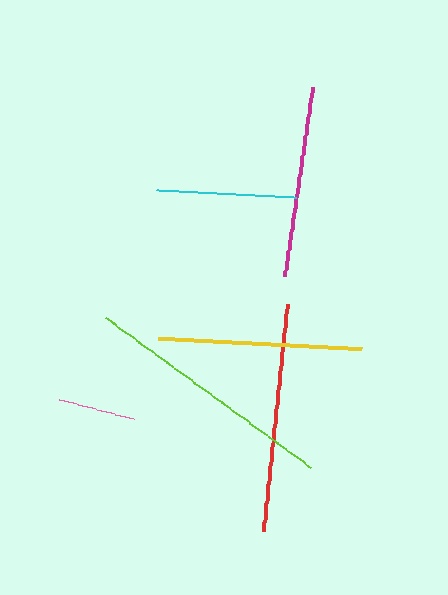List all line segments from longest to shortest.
From longest to shortest: lime, red, yellow, magenta, cyan, pink.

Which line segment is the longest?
The lime line is the longest at approximately 255 pixels.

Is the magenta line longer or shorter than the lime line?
The lime line is longer than the magenta line.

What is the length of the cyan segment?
The cyan segment is approximately 140 pixels long.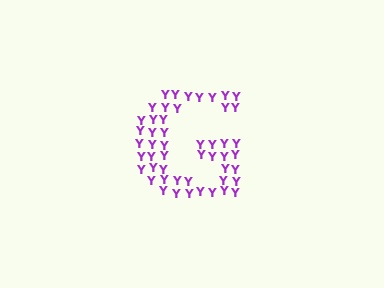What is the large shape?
The large shape is the letter G.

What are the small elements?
The small elements are letter Y's.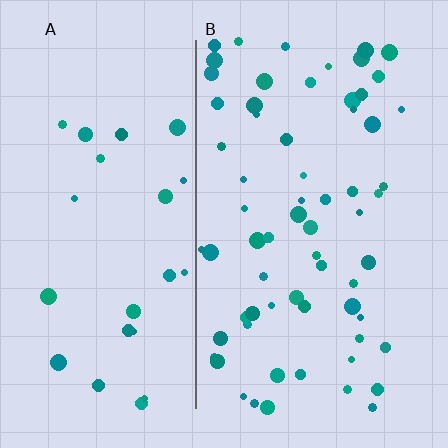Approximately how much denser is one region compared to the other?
Approximately 2.6× — region B over region A.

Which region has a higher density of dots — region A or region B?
B (the right).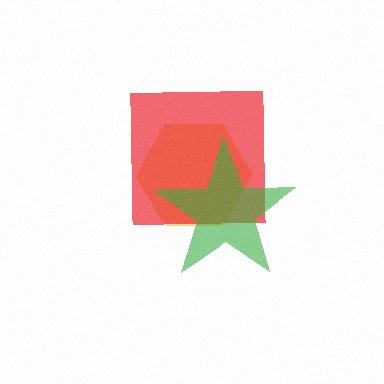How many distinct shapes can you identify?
There are 3 distinct shapes: a yellow hexagon, a red square, a green star.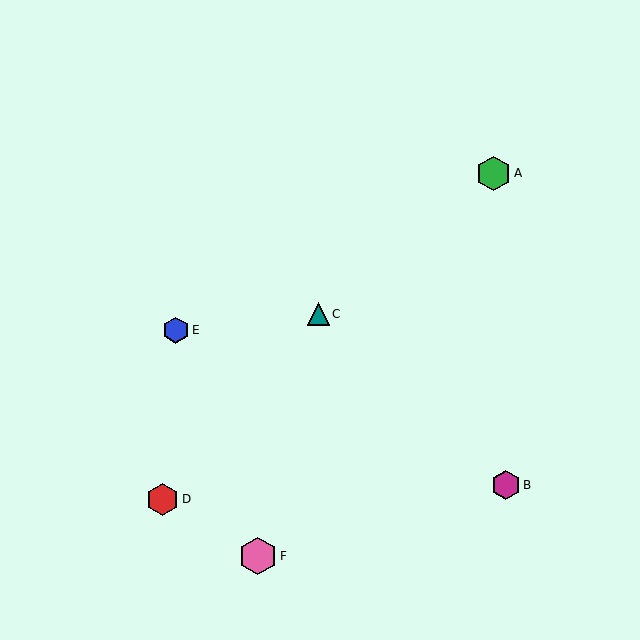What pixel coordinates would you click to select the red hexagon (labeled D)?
Click at (163, 499) to select the red hexagon D.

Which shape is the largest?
The pink hexagon (labeled F) is the largest.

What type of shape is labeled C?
Shape C is a teal triangle.